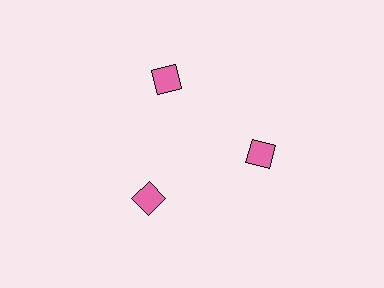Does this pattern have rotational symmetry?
Yes, this pattern has 3-fold rotational symmetry. It looks the same after rotating 120 degrees around the center.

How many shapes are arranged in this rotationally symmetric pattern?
There are 3 shapes, arranged in 3 groups of 1.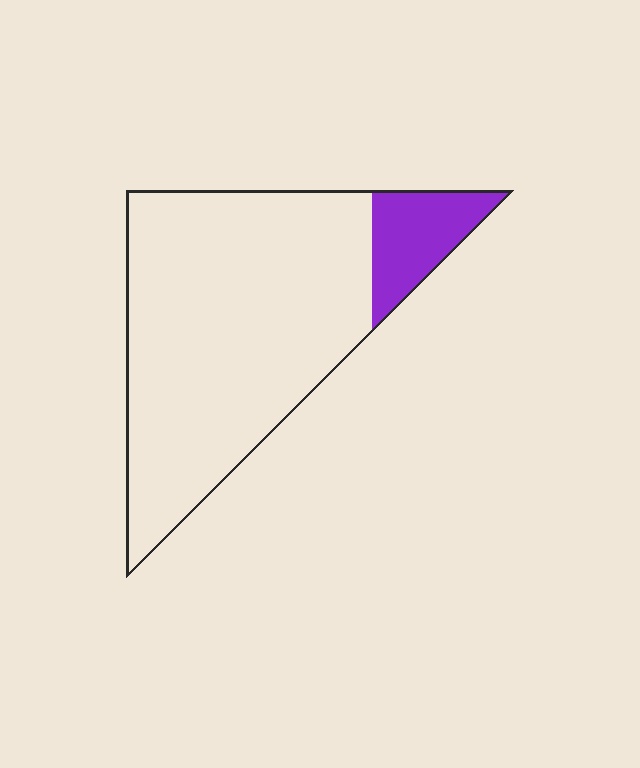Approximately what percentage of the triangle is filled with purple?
Approximately 15%.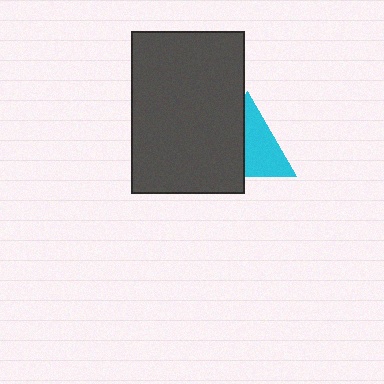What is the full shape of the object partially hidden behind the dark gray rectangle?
The partially hidden object is a cyan triangle.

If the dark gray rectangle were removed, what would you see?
You would see the complete cyan triangle.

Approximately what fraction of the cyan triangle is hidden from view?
Roughly 46% of the cyan triangle is hidden behind the dark gray rectangle.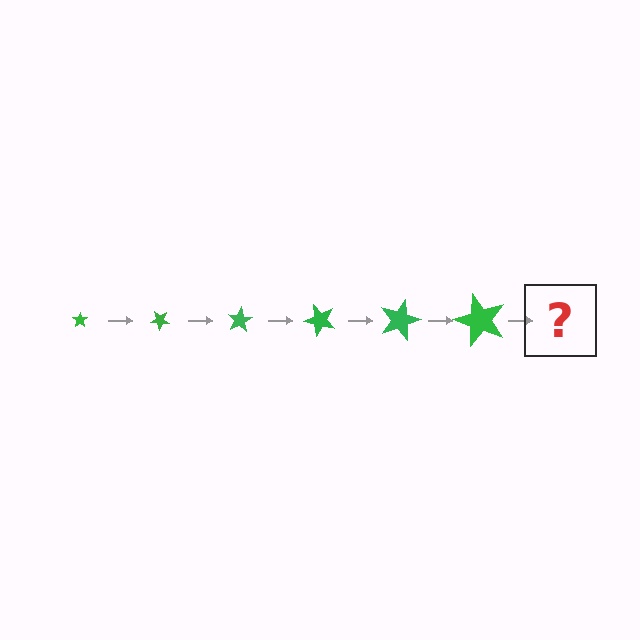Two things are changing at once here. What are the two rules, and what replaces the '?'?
The two rules are that the star grows larger each step and it rotates 40 degrees each step. The '?' should be a star, larger than the previous one and rotated 240 degrees from the start.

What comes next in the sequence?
The next element should be a star, larger than the previous one and rotated 240 degrees from the start.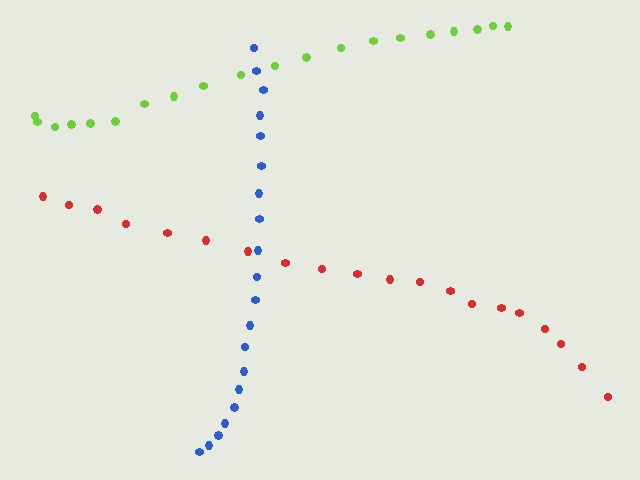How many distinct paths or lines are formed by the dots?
There are 3 distinct paths.